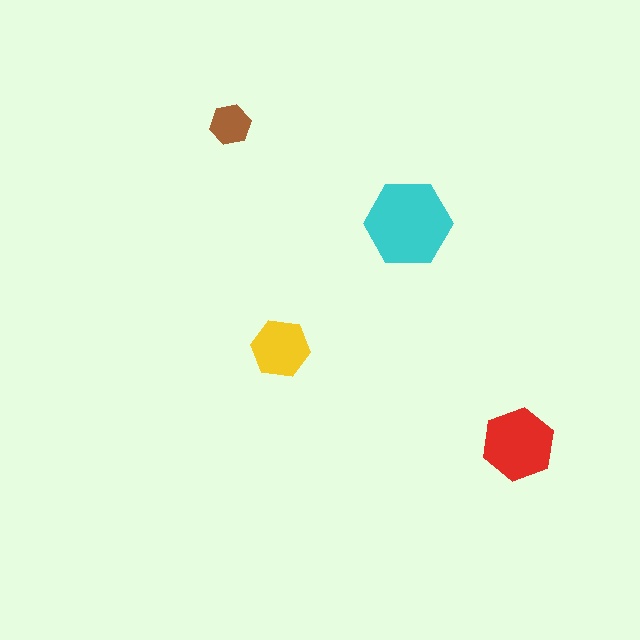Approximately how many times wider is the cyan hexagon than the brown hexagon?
About 2 times wider.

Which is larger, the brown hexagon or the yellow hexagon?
The yellow one.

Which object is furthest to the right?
The red hexagon is rightmost.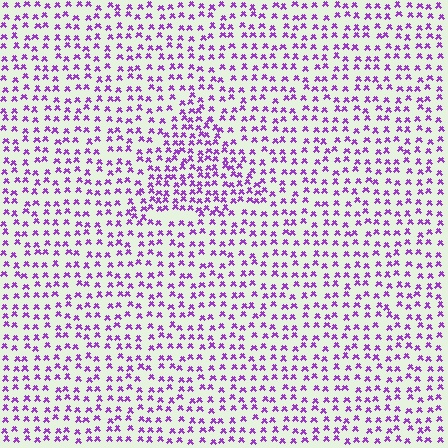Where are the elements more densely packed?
The elements are more densely packed inside the triangle boundary.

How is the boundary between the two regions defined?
The boundary is defined by a change in element density (approximately 1.6x ratio). All elements are the same color, size, and shape.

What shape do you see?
I see a triangle.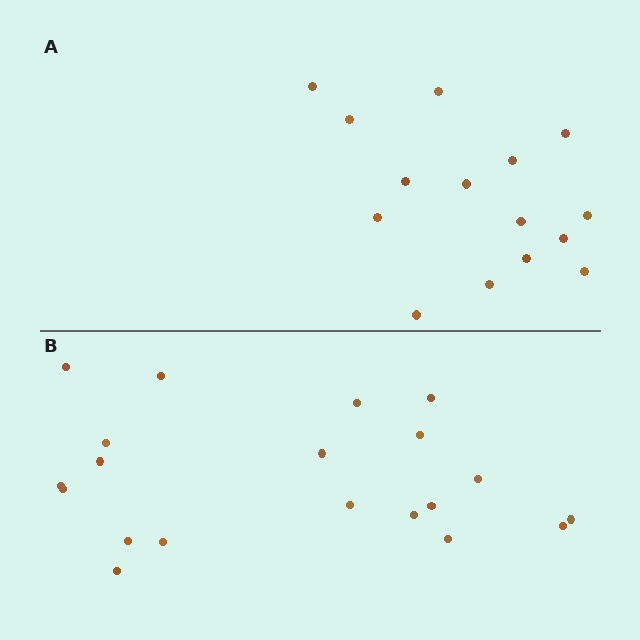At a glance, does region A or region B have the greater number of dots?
Region B (the bottom region) has more dots.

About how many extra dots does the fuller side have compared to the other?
Region B has about 5 more dots than region A.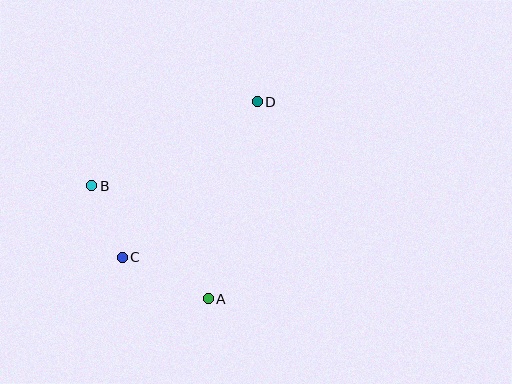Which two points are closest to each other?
Points B and C are closest to each other.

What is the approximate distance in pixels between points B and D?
The distance between B and D is approximately 186 pixels.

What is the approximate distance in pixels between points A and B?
The distance between A and B is approximately 162 pixels.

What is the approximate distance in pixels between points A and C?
The distance between A and C is approximately 95 pixels.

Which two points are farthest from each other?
Points C and D are farthest from each other.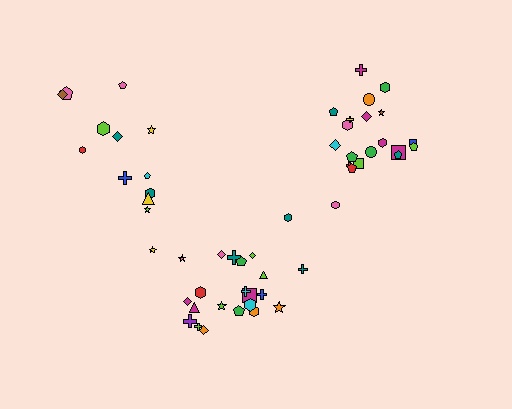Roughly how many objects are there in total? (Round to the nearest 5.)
Roughly 55 objects in total.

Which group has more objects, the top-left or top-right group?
The top-right group.